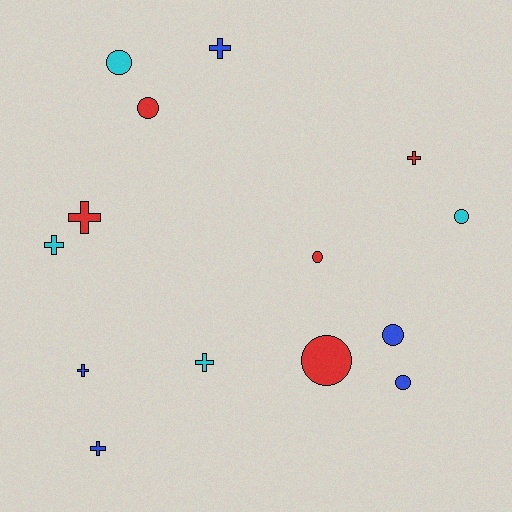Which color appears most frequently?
Red, with 5 objects.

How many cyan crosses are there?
There are 2 cyan crosses.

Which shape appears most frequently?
Circle, with 7 objects.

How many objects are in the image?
There are 14 objects.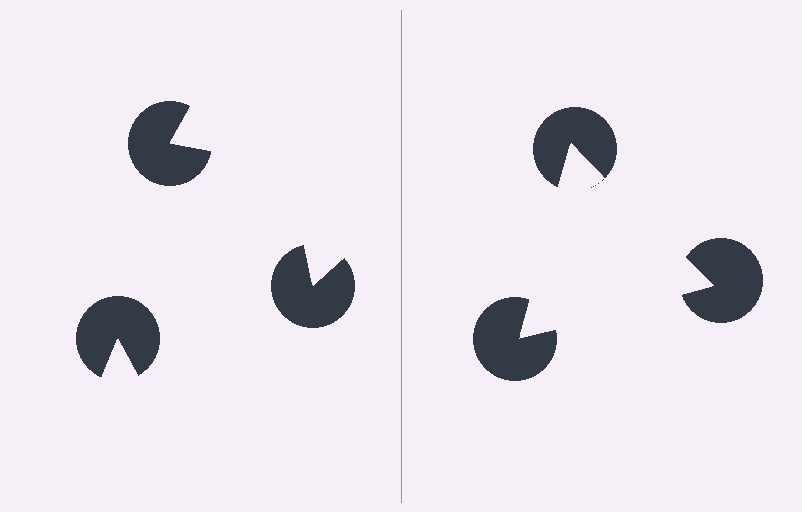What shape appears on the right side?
An illusory triangle.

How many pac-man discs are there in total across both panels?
6 — 3 on each side.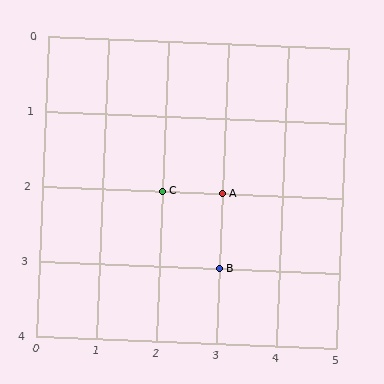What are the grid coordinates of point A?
Point A is at grid coordinates (3, 2).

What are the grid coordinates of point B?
Point B is at grid coordinates (3, 3).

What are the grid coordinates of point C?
Point C is at grid coordinates (2, 2).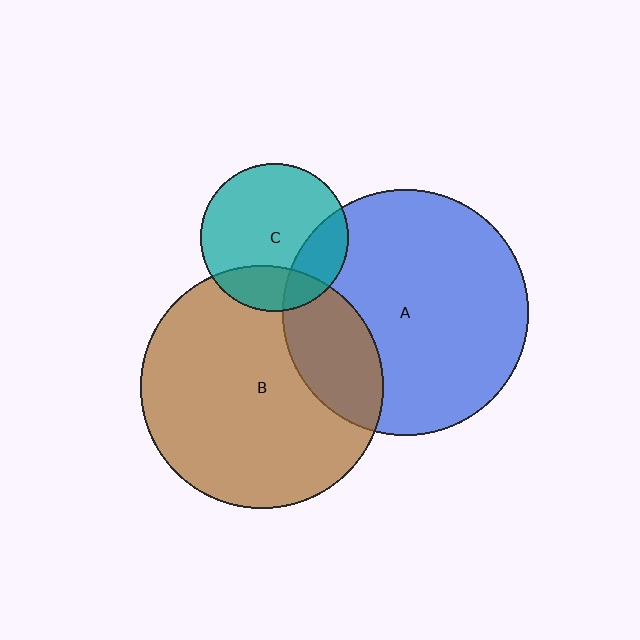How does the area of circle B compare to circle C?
Approximately 2.7 times.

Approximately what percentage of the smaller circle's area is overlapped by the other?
Approximately 25%.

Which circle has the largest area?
Circle A (blue).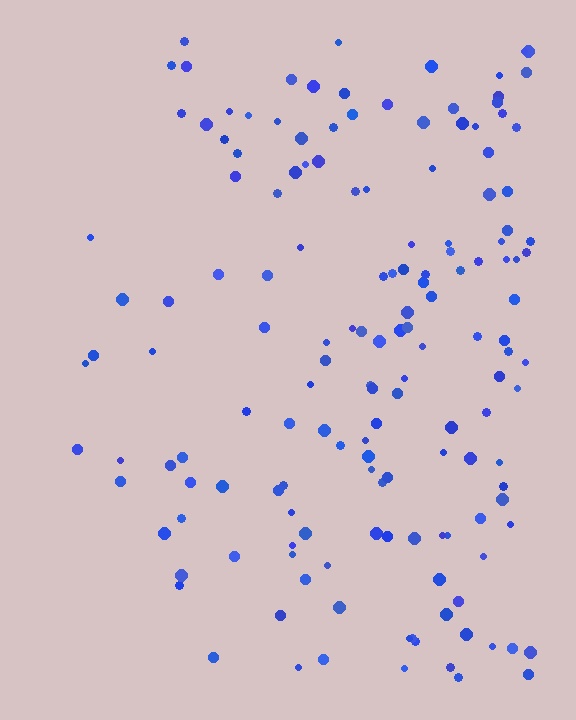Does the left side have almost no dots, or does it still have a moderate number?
Still a moderate number, just noticeably fewer than the right.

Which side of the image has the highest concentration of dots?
The right.